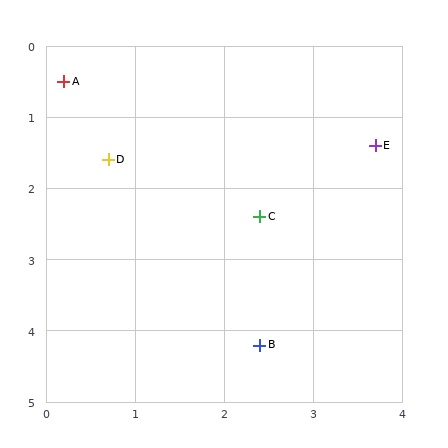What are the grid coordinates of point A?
Point A is at approximately (0.2, 0.5).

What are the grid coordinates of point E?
Point E is at approximately (3.7, 1.4).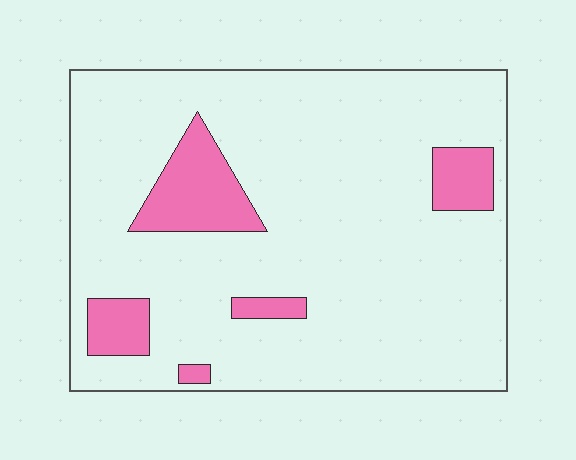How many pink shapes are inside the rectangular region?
5.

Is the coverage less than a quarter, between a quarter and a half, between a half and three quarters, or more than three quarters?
Less than a quarter.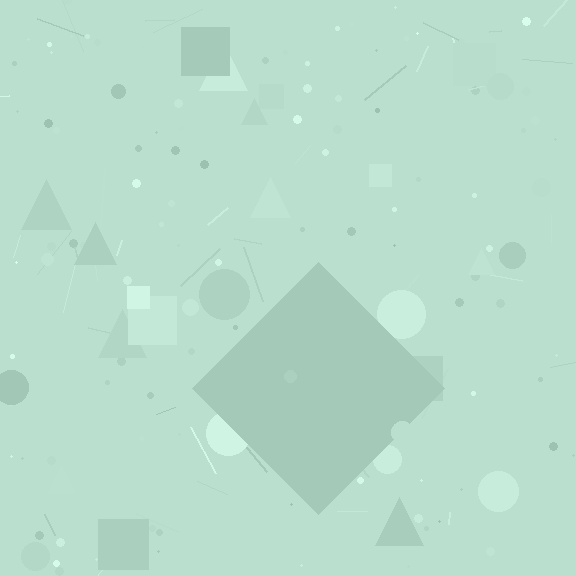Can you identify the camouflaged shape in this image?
The camouflaged shape is a diamond.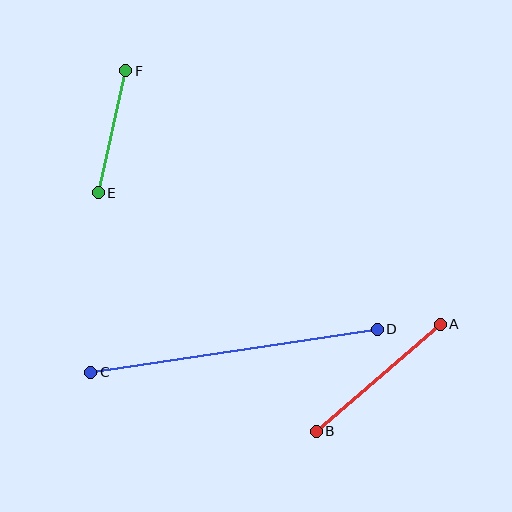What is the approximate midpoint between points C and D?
The midpoint is at approximately (234, 351) pixels.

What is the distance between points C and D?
The distance is approximately 290 pixels.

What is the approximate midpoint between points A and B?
The midpoint is at approximately (378, 378) pixels.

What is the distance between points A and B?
The distance is approximately 164 pixels.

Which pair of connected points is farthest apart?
Points C and D are farthest apart.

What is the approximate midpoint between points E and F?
The midpoint is at approximately (112, 132) pixels.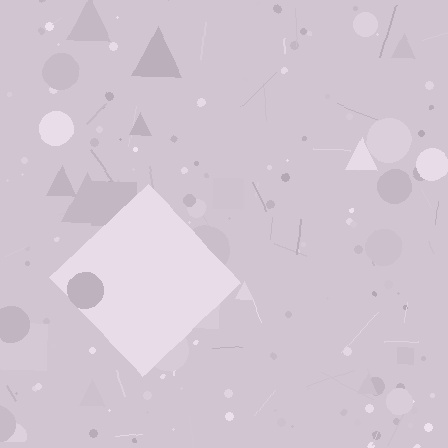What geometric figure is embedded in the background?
A diamond is embedded in the background.